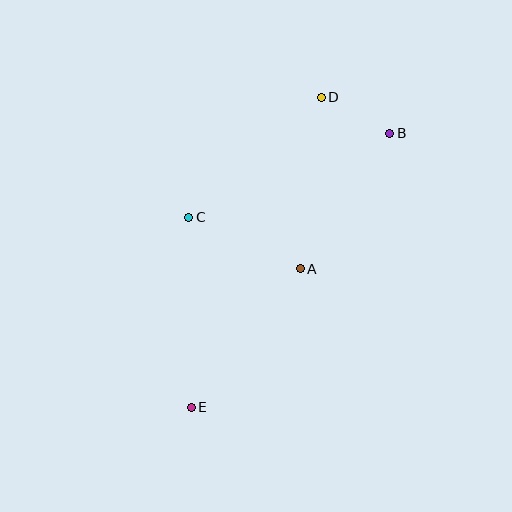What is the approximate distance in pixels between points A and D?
The distance between A and D is approximately 173 pixels.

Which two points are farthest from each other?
Points B and E are farthest from each other.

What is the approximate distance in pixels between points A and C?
The distance between A and C is approximately 123 pixels.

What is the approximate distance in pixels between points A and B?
The distance between A and B is approximately 162 pixels.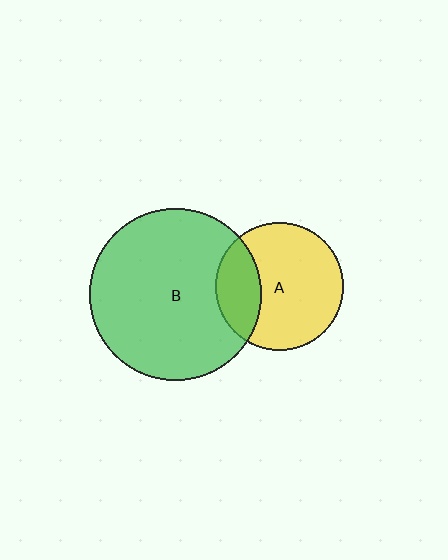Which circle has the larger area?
Circle B (green).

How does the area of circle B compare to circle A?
Approximately 1.8 times.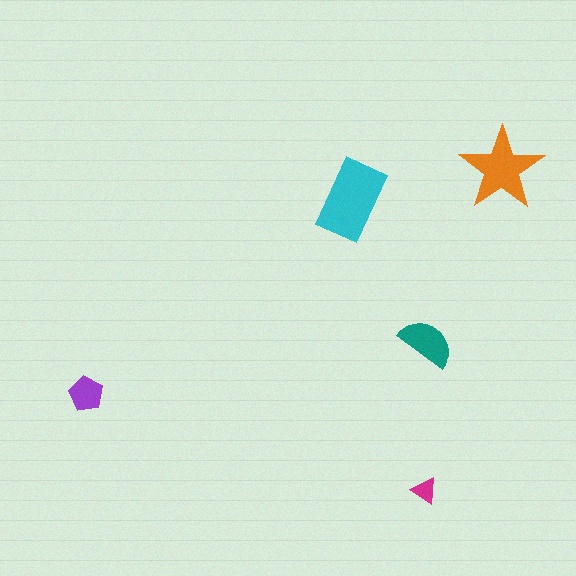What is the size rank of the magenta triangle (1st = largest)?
5th.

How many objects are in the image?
There are 5 objects in the image.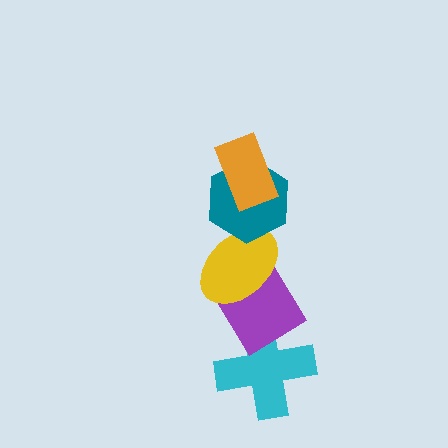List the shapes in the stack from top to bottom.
From top to bottom: the orange rectangle, the teal hexagon, the yellow ellipse, the purple diamond, the cyan cross.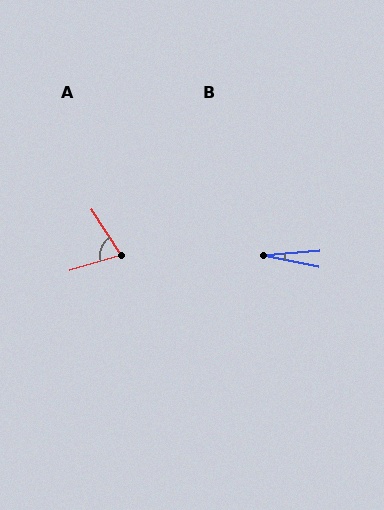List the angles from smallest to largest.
B (17°), A (73°).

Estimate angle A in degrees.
Approximately 73 degrees.